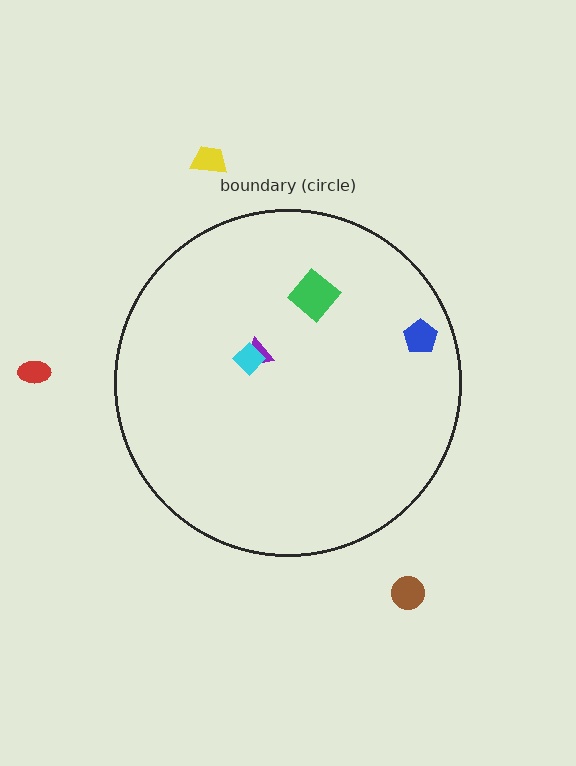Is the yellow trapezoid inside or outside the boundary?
Outside.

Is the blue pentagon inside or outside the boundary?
Inside.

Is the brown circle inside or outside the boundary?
Outside.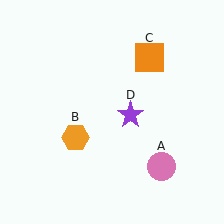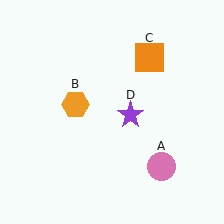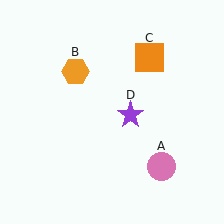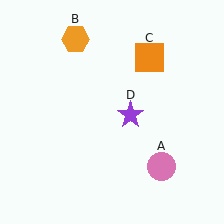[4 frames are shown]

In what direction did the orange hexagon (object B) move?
The orange hexagon (object B) moved up.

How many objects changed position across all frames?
1 object changed position: orange hexagon (object B).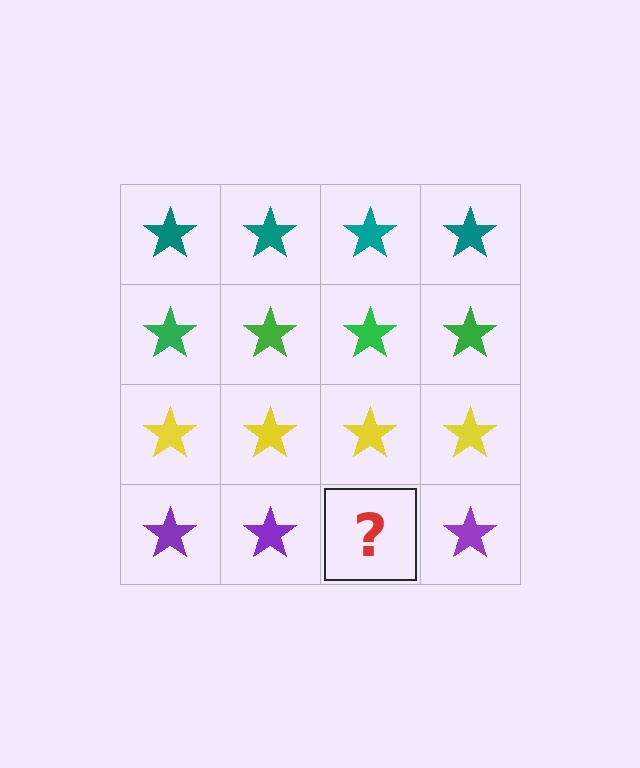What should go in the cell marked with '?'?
The missing cell should contain a purple star.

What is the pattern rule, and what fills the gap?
The rule is that each row has a consistent color. The gap should be filled with a purple star.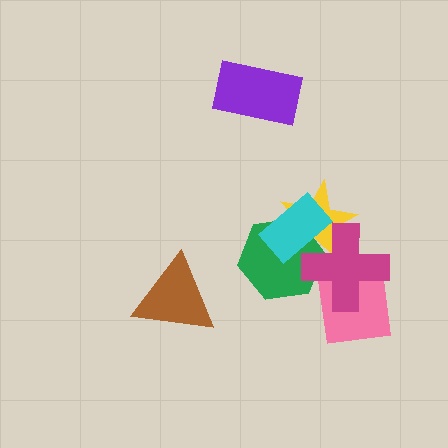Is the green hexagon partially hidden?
Yes, it is partially covered by another shape.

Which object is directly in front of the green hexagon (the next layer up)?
The magenta cross is directly in front of the green hexagon.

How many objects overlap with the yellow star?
3 objects overlap with the yellow star.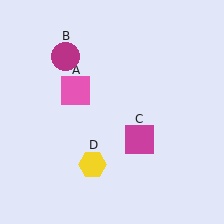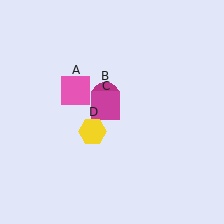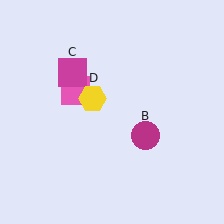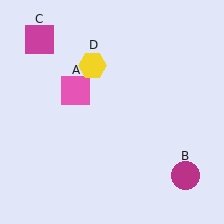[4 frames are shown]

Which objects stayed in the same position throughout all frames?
Pink square (object A) remained stationary.